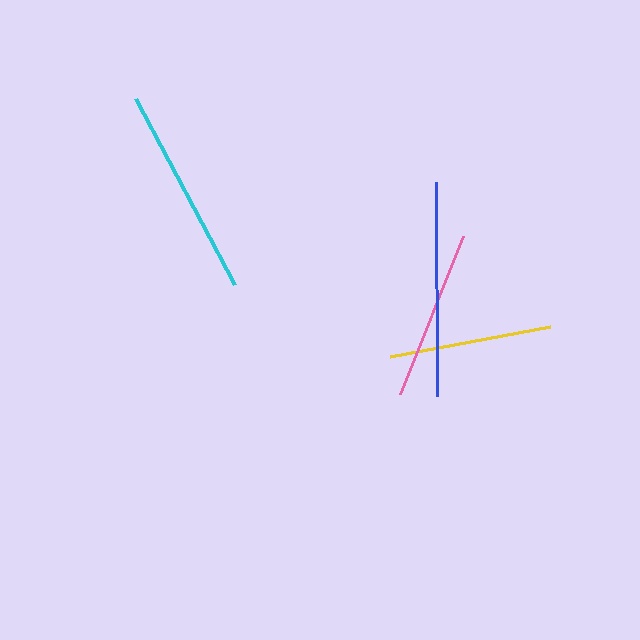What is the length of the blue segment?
The blue segment is approximately 214 pixels long.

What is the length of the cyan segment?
The cyan segment is approximately 211 pixels long.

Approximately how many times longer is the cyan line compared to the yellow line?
The cyan line is approximately 1.3 times the length of the yellow line.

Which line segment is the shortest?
The yellow line is the shortest at approximately 163 pixels.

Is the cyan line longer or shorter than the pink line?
The cyan line is longer than the pink line.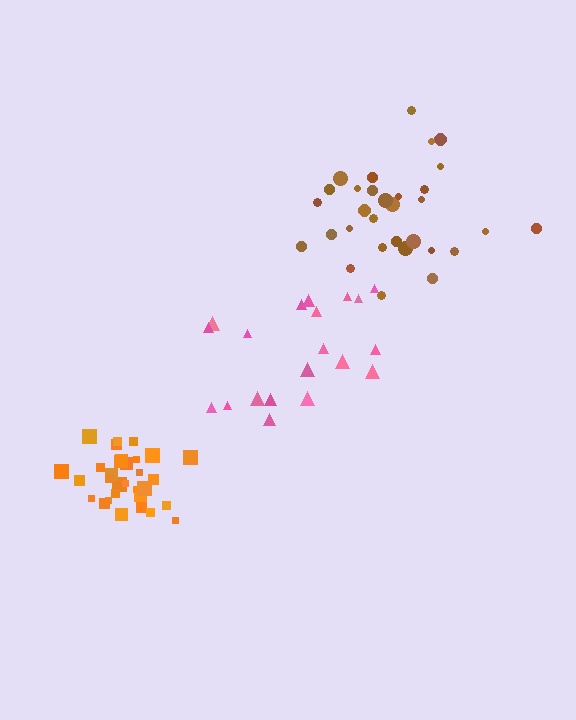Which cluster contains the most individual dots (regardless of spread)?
Brown (31).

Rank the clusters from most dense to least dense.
orange, brown, pink.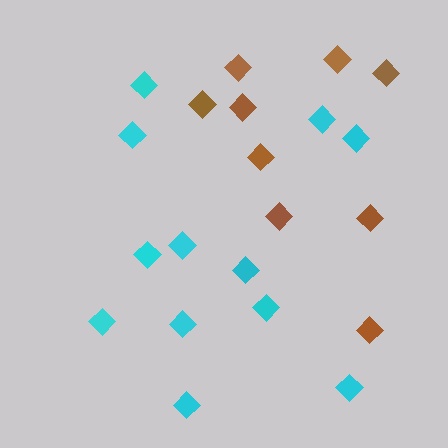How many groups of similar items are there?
There are 2 groups: one group of cyan diamonds (12) and one group of brown diamonds (9).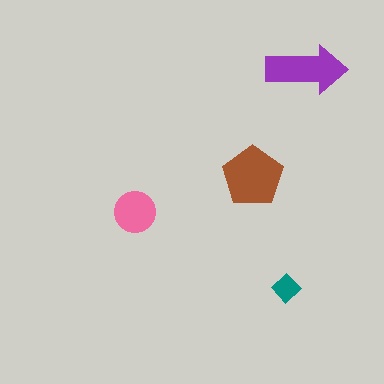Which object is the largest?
The brown pentagon.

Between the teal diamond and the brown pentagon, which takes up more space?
The brown pentagon.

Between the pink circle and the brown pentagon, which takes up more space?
The brown pentagon.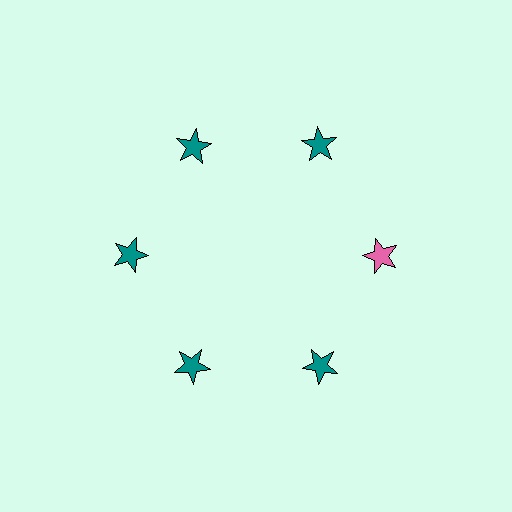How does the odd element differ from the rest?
It has a different color: pink instead of teal.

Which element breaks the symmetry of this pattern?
The pink star at roughly the 3 o'clock position breaks the symmetry. All other shapes are teal stars.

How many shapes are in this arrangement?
There are 6 shapes arranged in a ring pattern.